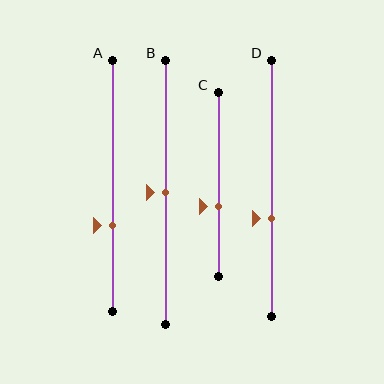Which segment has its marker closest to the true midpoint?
Segment B has its marker closest to the true midpoint.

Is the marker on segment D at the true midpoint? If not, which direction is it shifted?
No, the marker on segment D is shifted downward by about 12% of the segment length.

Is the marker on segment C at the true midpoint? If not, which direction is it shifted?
No, the marker on segment C is shifted downward by about 12% of the segment length.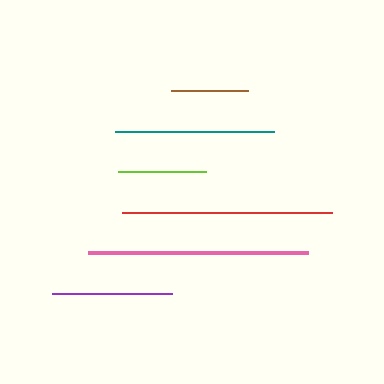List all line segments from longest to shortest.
From longest to shortest: pink, red, teal, purple, lime, brown.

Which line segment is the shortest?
The brown line is the shortest at approximately 77 pixels.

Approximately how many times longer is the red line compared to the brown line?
The red line is approximately 2.7 times the length of the brown line.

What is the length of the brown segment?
The brown segment is approximately 77 pixels long.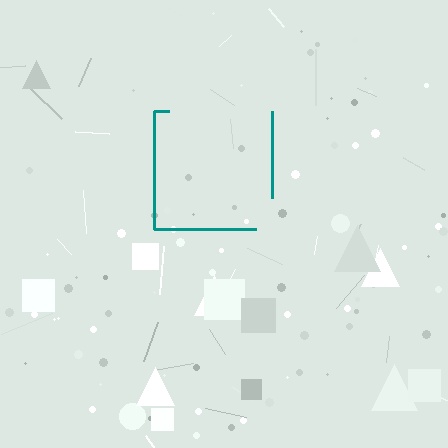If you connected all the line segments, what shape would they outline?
They would outline a square.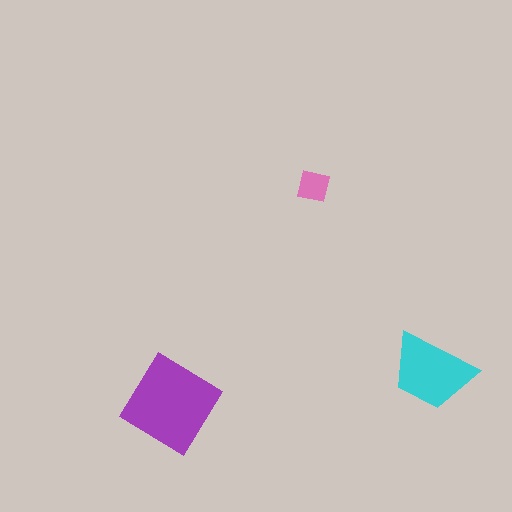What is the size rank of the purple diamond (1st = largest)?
1st.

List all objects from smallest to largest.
The pink square, the cyan trapezoid, the purple diamond.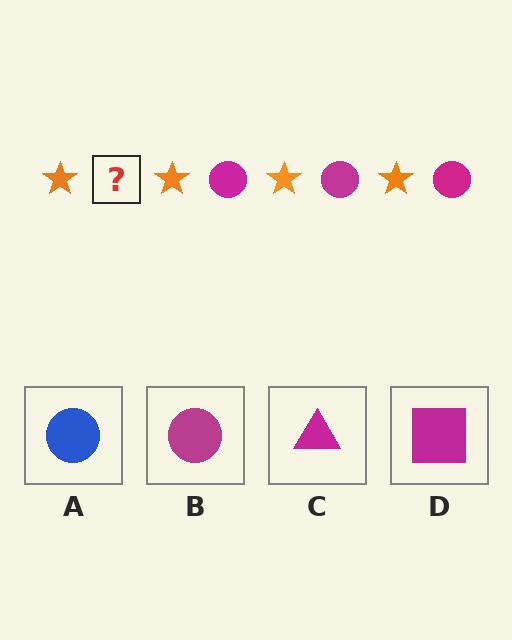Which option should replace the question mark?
Option B.